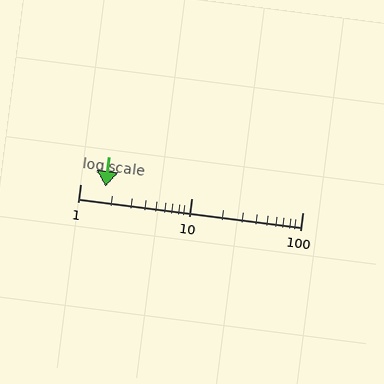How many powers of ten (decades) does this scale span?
The scale spans 2 decades, from 1 to 100.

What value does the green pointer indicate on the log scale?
The pointer indicates approximately 1.7.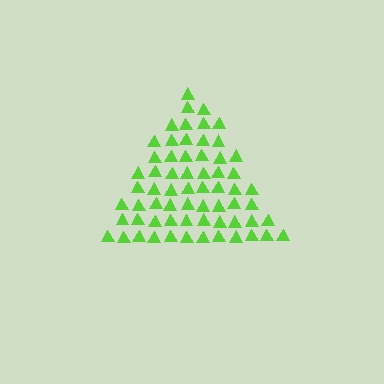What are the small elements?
The small elements are triangles.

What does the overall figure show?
The overall figure shows a triangle.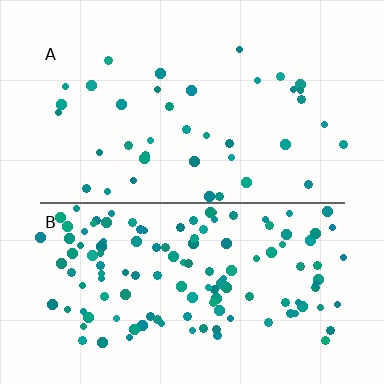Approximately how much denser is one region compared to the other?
Approximately 3.3× — region B over region A.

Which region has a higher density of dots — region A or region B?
B (the bottom).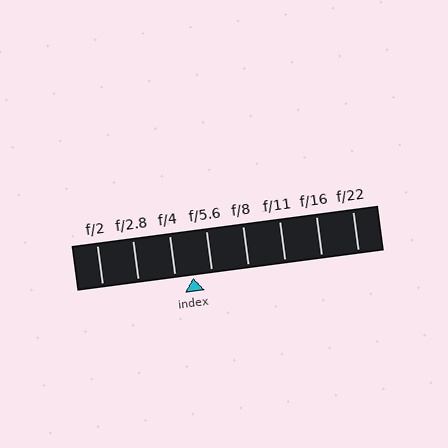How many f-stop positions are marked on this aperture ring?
There are 8 f-stop positions marked.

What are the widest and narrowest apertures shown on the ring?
The widest aperture shown is f/2 and the narrowest is f/22.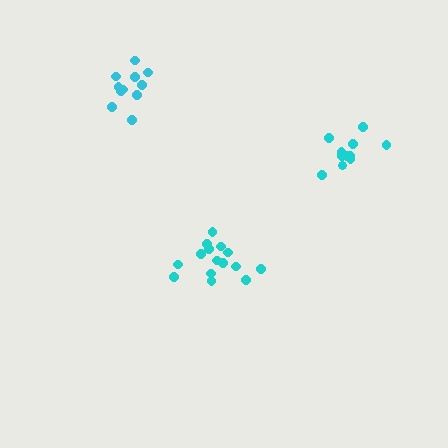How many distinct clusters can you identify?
There are 3 distinct clusters.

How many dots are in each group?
Group 1: 15 dots, Group 2: 12 dots, Group 3: 11 dots (38 total).